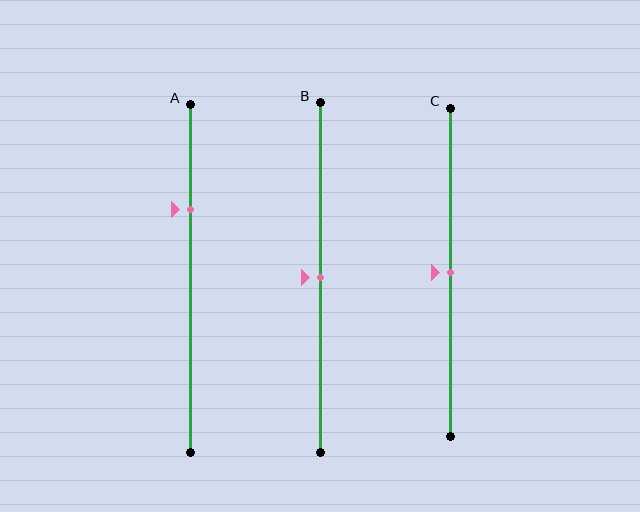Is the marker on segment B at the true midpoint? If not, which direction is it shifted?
Yes, the marker on segment B is at the true midpoint.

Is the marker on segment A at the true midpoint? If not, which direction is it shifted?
No, the marker on segment A is shifted upward by about 20% of the segment length.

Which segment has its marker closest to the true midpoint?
Segment B has its marker closest to the true midpoint.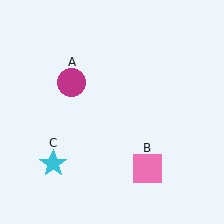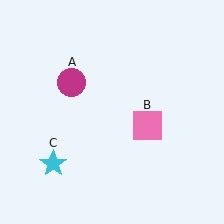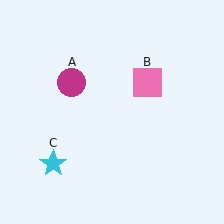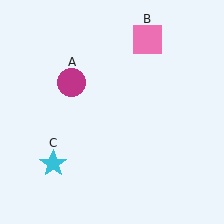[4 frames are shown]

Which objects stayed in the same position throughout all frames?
Magenta circle (object A) and cyan star (object C) remained stationary.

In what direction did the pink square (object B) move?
The pink square (object B) moved up.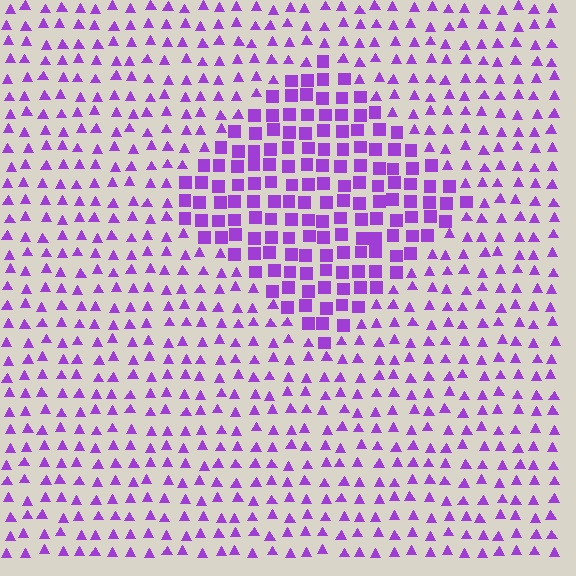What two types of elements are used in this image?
The image uses squares inside the diamond region and triangles outside it.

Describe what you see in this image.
The image is filled with small purple elements arranged in a uniform grid. A diamond-shaped region contains squares, while the surrounding area contains triangles. The boundary is defined purely by the change in element shape.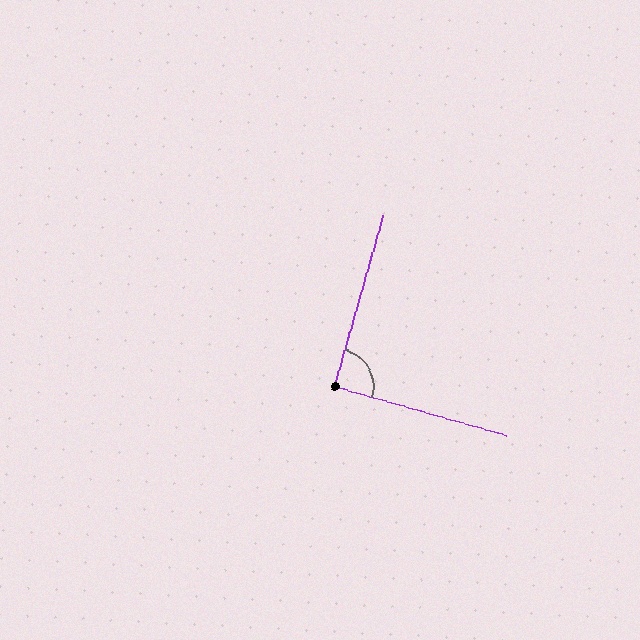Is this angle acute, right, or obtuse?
It is approximately a right angle.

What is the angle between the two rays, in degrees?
Approximately 90 degrees.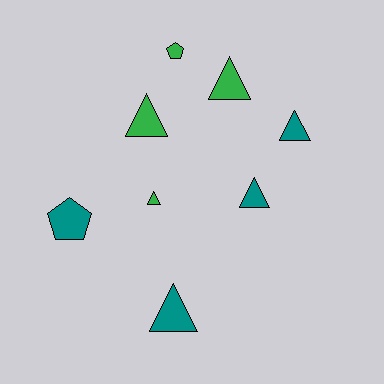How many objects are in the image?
There are 8 objects.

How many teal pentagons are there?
There is 1 teal pentagon.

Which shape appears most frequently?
Triangle, with 6 objects.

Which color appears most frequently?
Teal, with 4 objects.